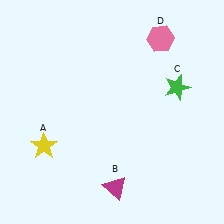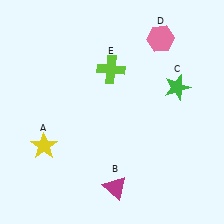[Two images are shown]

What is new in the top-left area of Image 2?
A lime cross (E) was added in the top-left area of Image 2.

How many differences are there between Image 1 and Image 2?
There is 1 difference between the two images.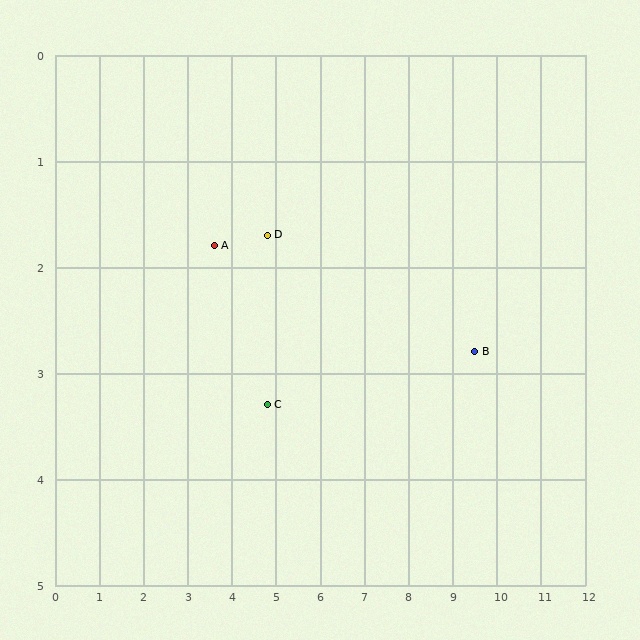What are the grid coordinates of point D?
Point D is at approximately (4.8, 1.7).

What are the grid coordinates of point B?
Point B is at approximately (9.5, 2.8).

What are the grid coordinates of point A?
Point A is at approximately (3.6, 1.8).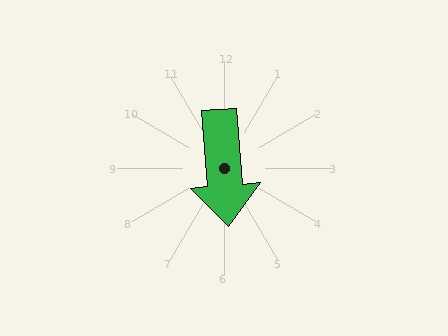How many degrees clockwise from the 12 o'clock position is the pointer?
Approximately 175 degrees.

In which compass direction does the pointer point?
South.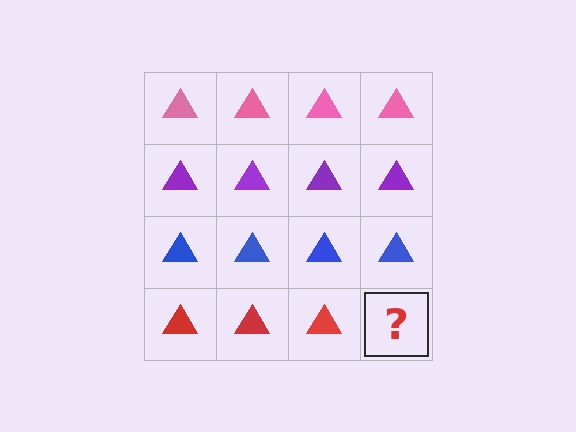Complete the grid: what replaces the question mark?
The question mark should be replaced with a red triangle.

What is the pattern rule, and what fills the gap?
The rule is that each row has a consistent color. The gap should be filled with a red triangle.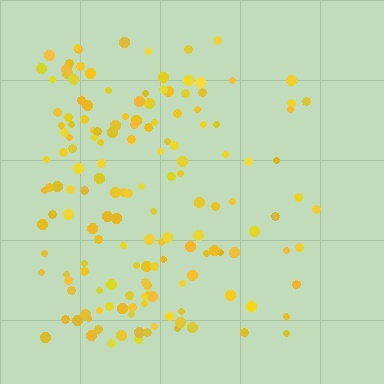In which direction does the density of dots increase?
From right to left, with the left side densest.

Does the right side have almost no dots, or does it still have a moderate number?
Still a moderate number, just noticeably fewer than the left.